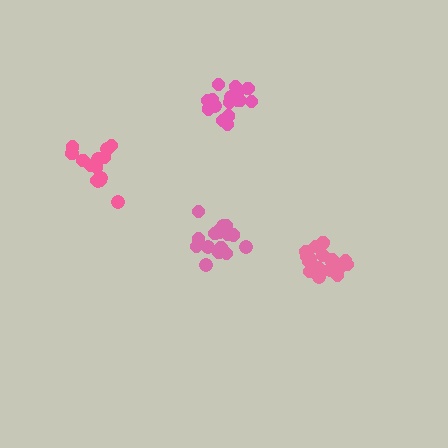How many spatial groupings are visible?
There are 4 spatial groupings.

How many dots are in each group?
Group 1: 17 dots, Group 2: 19 dots, Group 3: 19 dots, Group 4: 16 dots (71 total).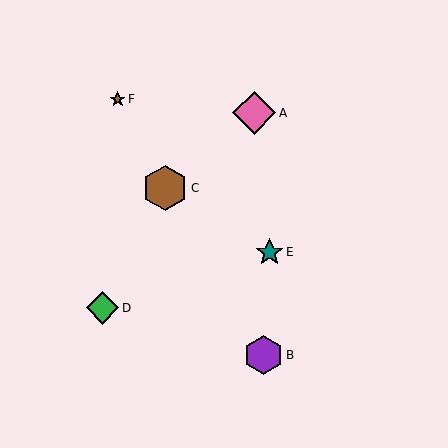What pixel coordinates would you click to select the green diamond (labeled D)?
Click at (102, 308) to select the green diamond D.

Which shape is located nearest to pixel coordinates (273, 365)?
The purple hexagon (labeled B) at (264, 355) is nearest to that location.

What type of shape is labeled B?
Shape B is a purple hexagon.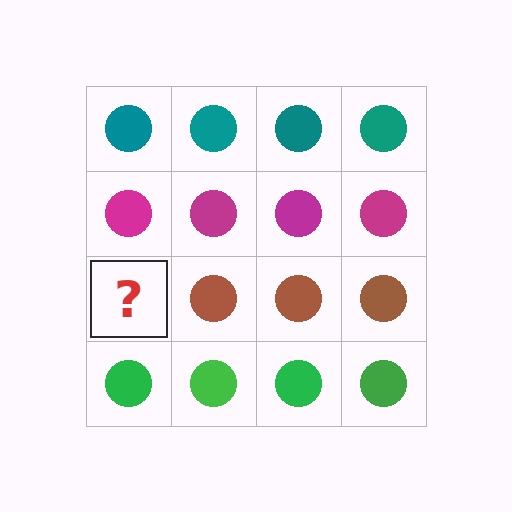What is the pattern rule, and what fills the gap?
The rule is that each row has a consistent color. The gap should be filled with a brown circle.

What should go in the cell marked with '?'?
The missing cell should contain a brown circle.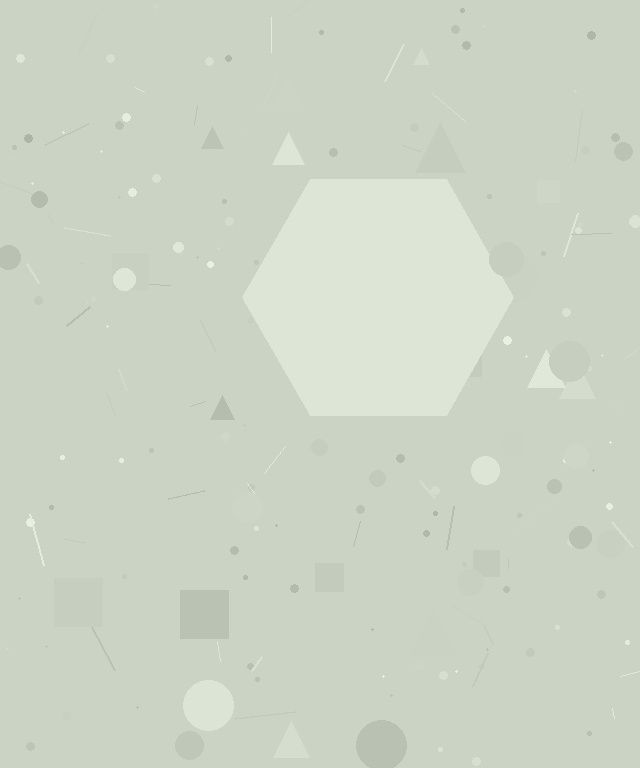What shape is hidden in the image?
A hexagon is hidden in the image.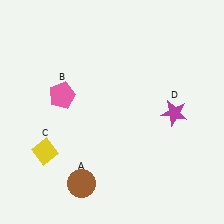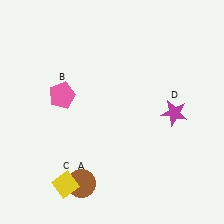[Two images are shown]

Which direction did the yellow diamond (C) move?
The yellow diamond (C) moved down.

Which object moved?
The yellow diamond (C) moved down.